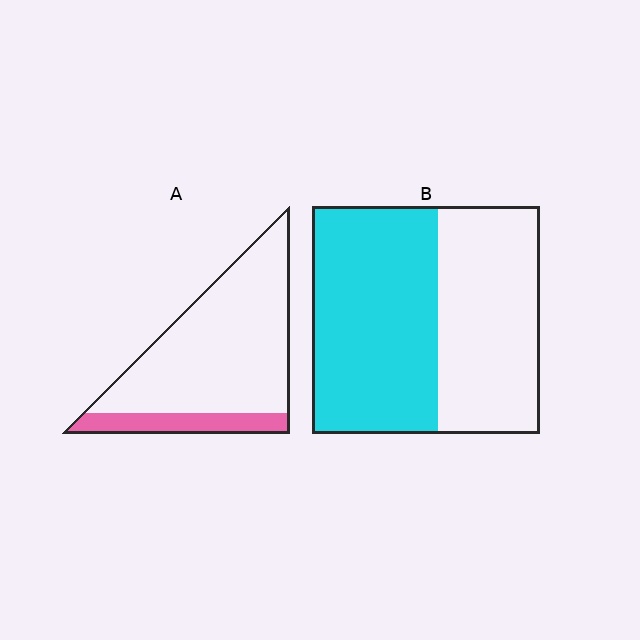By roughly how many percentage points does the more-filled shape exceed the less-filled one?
By roughly 40 percentage points (B over A).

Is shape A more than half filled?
No.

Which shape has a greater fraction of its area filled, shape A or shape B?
Shape B.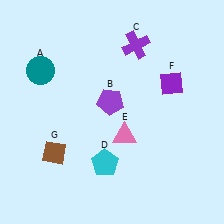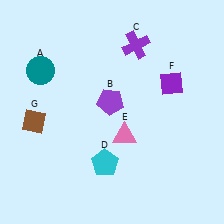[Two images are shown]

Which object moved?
The brown diamond (G) moved up.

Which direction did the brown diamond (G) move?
The brown diamond (G) moved up.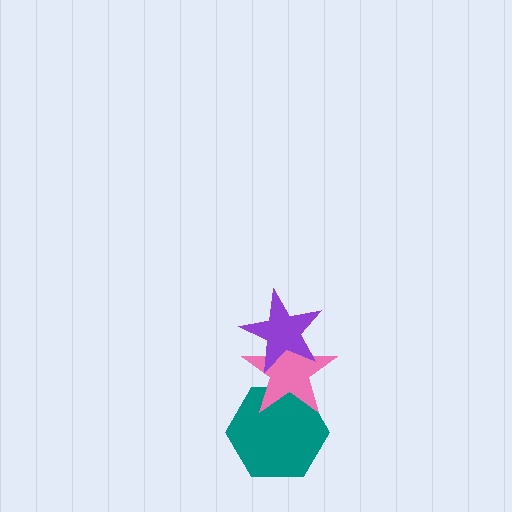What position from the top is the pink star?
The pink star is 2nd from the top.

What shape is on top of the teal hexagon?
The pink star is on top of the teal hexagon.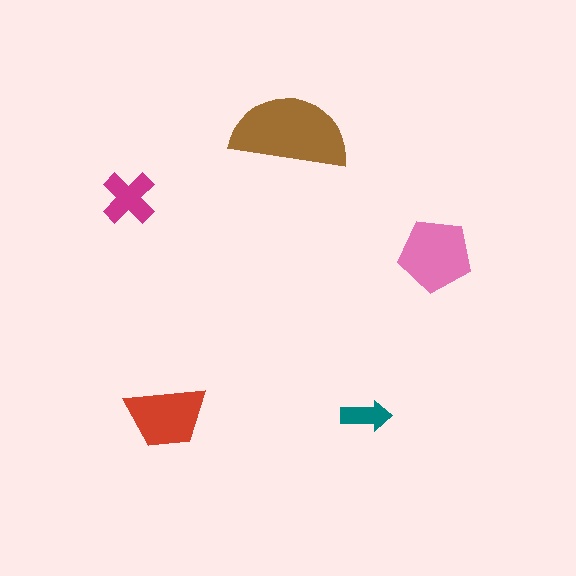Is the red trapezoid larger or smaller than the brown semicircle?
Smaller.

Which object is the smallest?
The teal arrow.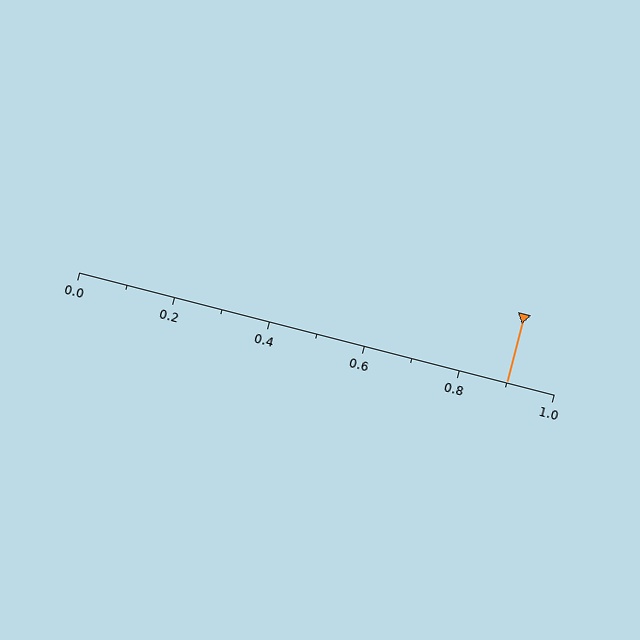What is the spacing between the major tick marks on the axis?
The major ticks are spaced 0.2 apart.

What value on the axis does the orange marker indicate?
The marker indicates approximately 0.9.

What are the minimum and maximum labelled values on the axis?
The axis runs from 0.0 to 1.0.